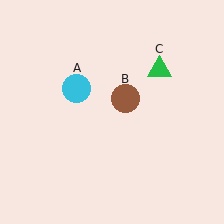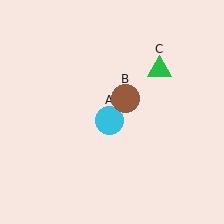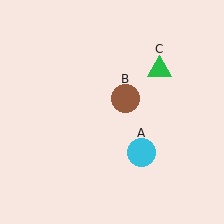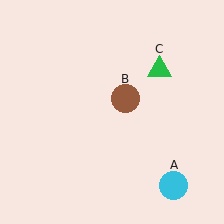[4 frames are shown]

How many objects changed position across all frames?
1 object changed position: cyan circle (object A).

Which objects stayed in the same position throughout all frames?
Brown circle (object B) and green triangle (object C) remained stationary.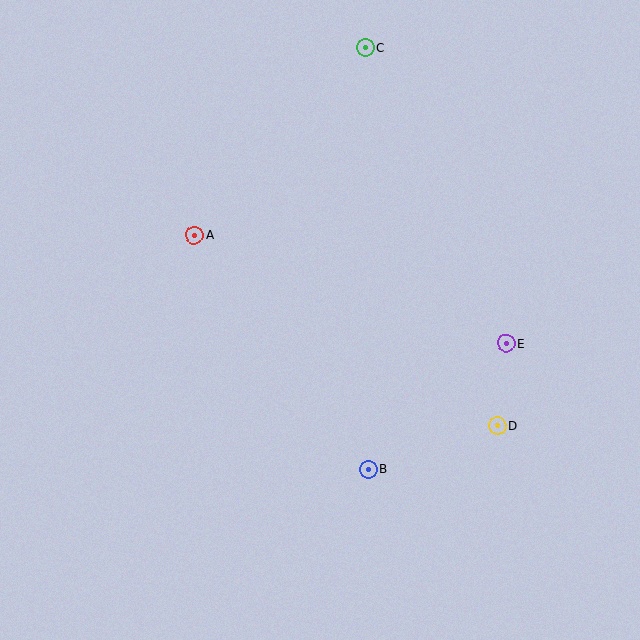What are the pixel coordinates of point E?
Point E is at (506, 343).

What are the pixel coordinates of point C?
Point C is at (366, 48).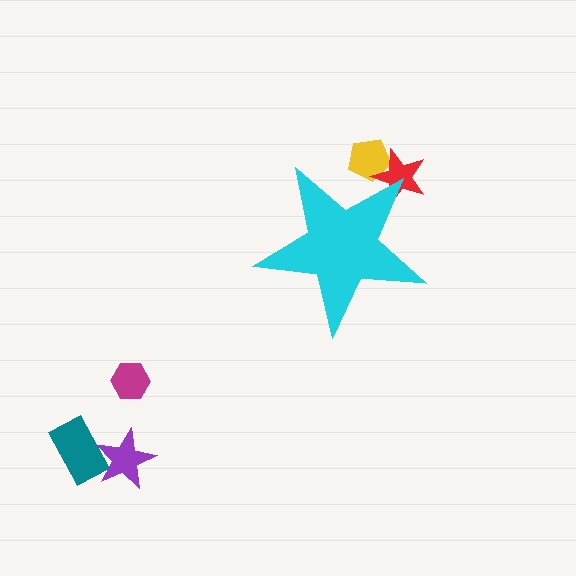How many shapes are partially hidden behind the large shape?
2 shapes are partially hidden.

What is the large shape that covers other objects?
A cyan star.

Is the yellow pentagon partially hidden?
Yes, the yellow pentagon is partially hidden behind the cyan star.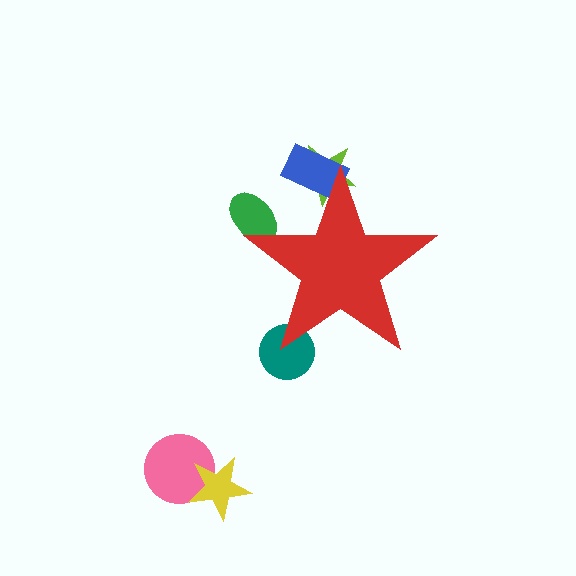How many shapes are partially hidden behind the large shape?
4 shapes are partially hidden.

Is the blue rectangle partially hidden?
Yes, the blue rectangle is partially hidden behind the red star.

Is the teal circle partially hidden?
Yes, the teal circle is partially hidden behind the red star.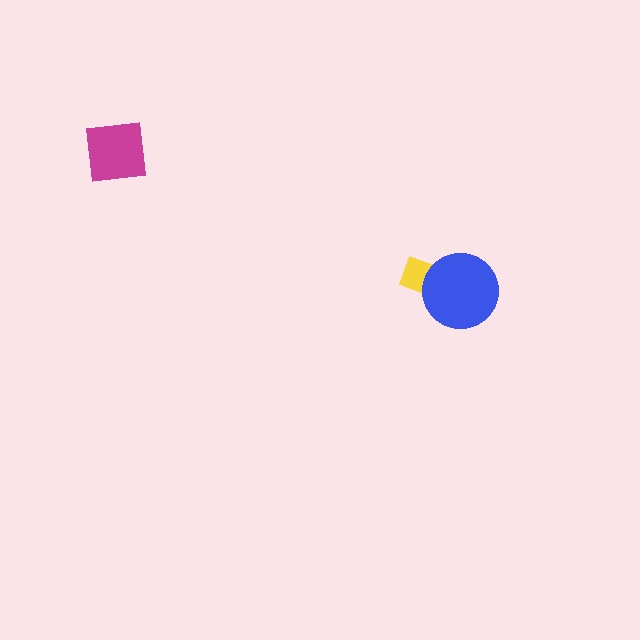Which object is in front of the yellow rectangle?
The blue circle is in front of the yellow rectangle.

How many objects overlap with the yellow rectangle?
1 object overlaps with the yellow rectangle.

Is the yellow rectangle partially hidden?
Yes, it is partially covered by another shape.